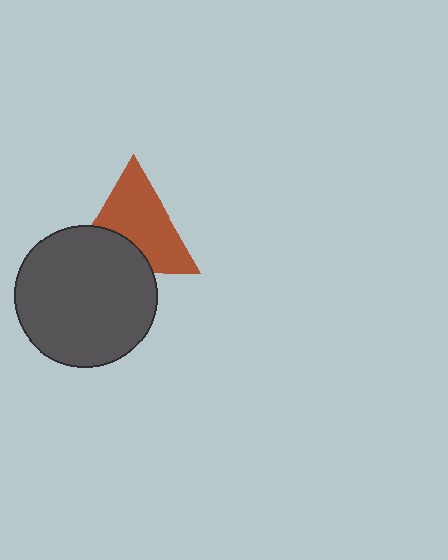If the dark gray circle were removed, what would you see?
You would see the complete brown triangle.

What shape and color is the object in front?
The object in front is a dark gray circle.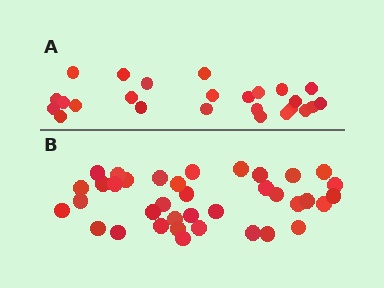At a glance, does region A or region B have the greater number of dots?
Region B (the bottom region) has more dots.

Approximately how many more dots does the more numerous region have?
Region B has roughly 12 or so more dots than region A.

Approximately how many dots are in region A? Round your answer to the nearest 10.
About 20 dots. (The exact count is 25, which rounds to 20.)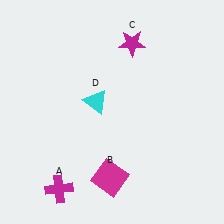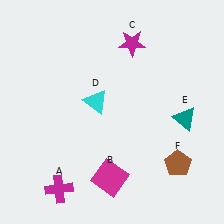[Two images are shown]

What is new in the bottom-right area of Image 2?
A teal triangle (E) was added in the bottom-right area of Image 2.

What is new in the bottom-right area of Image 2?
A brown pentagon (F) was added in the bottom-right area of Image 2.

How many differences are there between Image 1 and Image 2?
There are 2 differences between the two images.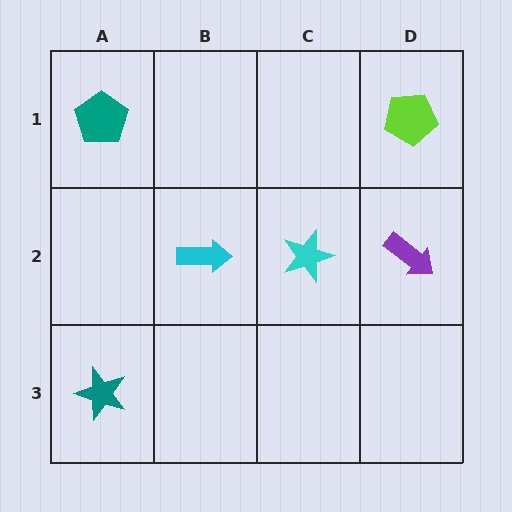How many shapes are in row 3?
1 shape.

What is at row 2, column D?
A purple arrow.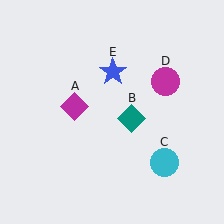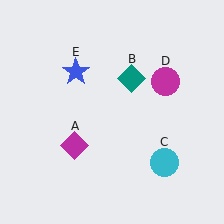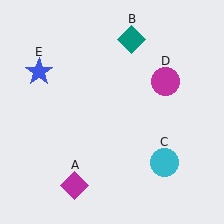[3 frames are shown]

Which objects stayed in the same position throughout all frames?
Cyan circle (object C) and magenta circle (object D) remained stationary.